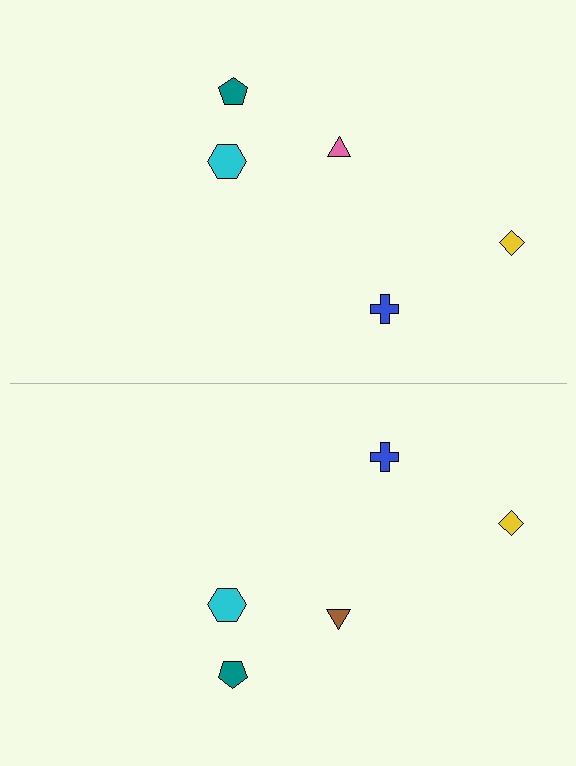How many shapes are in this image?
There are 10 shapes in this image.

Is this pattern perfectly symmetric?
No, the pattern is not perfectly symmetric. The brown triangle on the bottom side breaks the symmetry — its mirror counterpart is pink.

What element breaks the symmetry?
The brown triangle on the bottom side breaks the symmetry — its mirror counterpart is pink.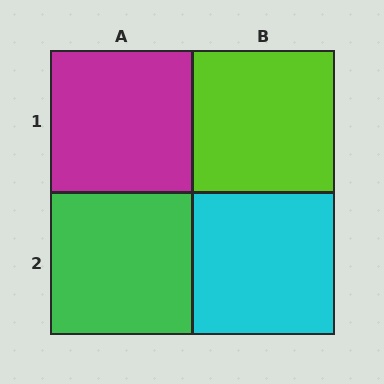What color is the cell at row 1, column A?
Magenta.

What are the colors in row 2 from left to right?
Green, cyan.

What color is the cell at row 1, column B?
Lime.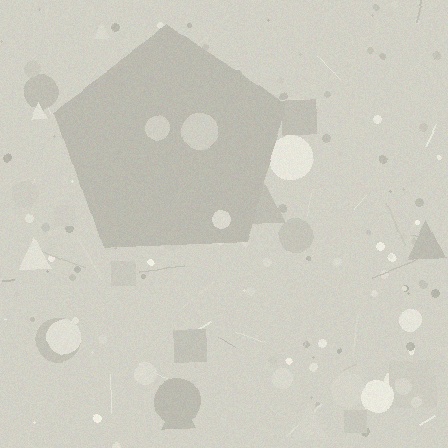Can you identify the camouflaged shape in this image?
The camouflaged shape is a pentagon.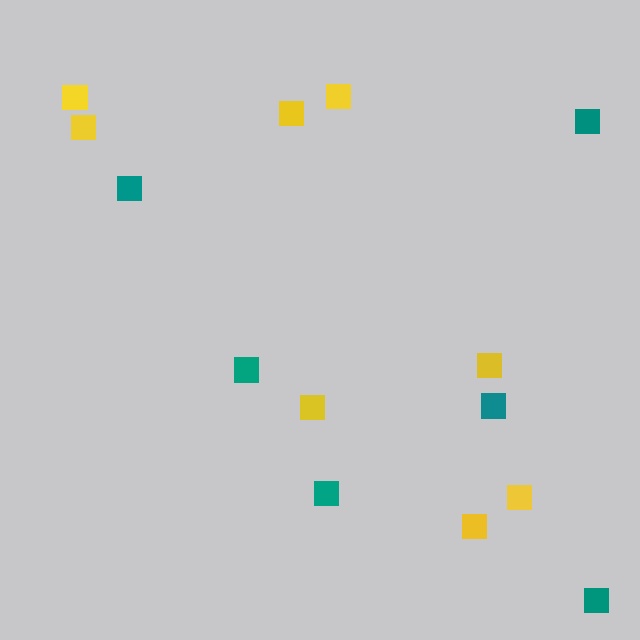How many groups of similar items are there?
There are 2 groups: one group of teal squares (6) and one group of yellow squares (8).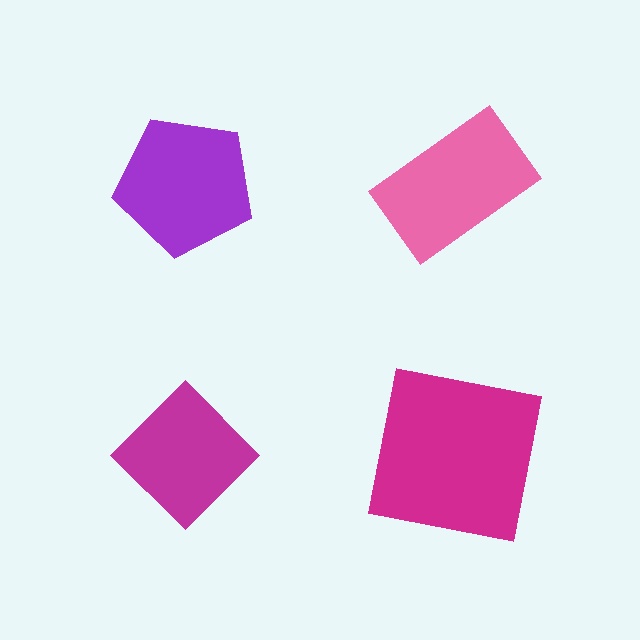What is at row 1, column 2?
A pink rectangle.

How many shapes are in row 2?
2 shapes.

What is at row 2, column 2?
A magenta square.